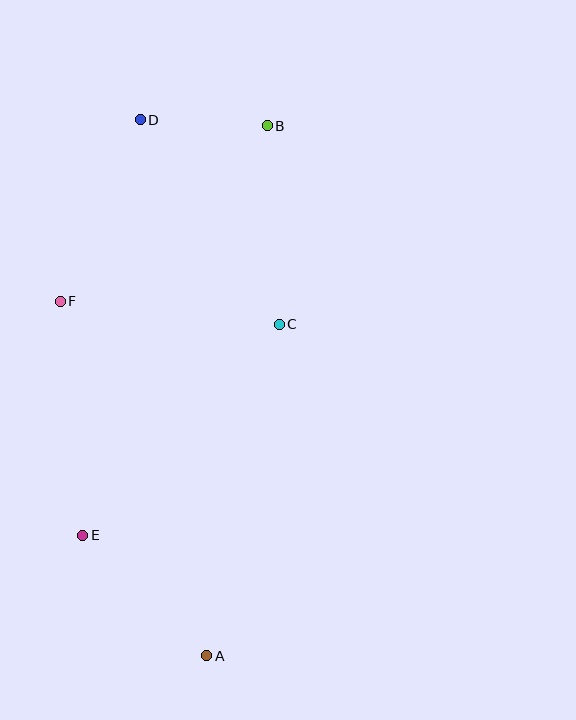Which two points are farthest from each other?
Points A and D are farthest from each other.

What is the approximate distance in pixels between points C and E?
The distance between C and E is approximately 289 pixels.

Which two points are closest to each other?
Points B and D are closest to each other.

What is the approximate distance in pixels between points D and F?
The distance between D and F is approximately 198 pixels.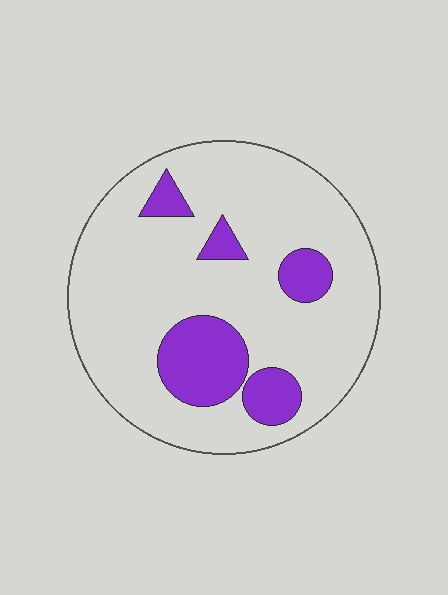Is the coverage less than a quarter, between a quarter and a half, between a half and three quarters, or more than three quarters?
Less than a quarter.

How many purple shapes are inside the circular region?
5.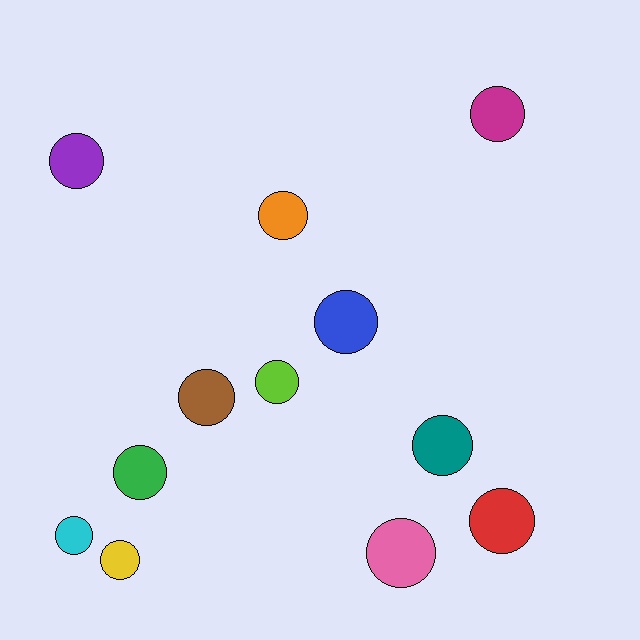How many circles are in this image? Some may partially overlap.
There are 12 circles.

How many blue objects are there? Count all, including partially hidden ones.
There is 1 blue object.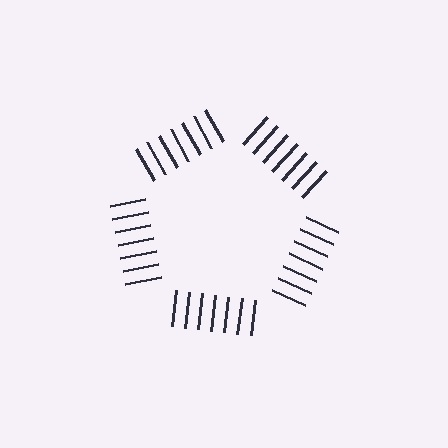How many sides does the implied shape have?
5 sides — the line-ends trace a pentagon.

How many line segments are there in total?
35 — 7 along each of the 5 edges.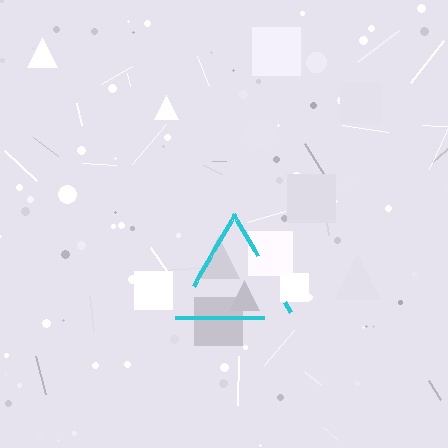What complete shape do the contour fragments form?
The contour fragments form a triangle.